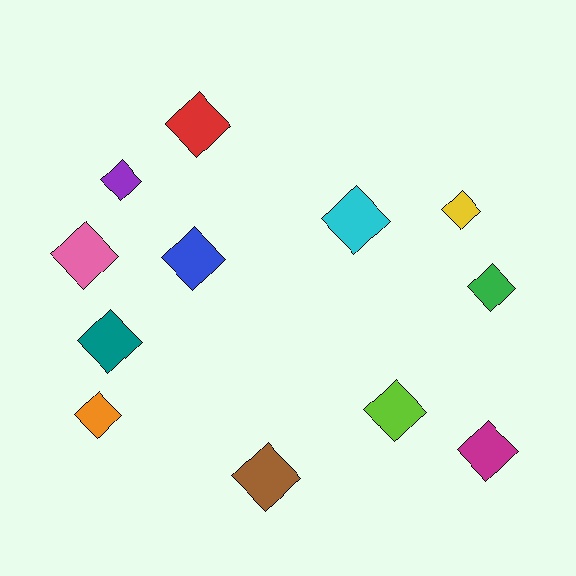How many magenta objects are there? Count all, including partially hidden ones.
There is 1 magenta object.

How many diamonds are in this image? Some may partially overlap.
There are 12 diamonds.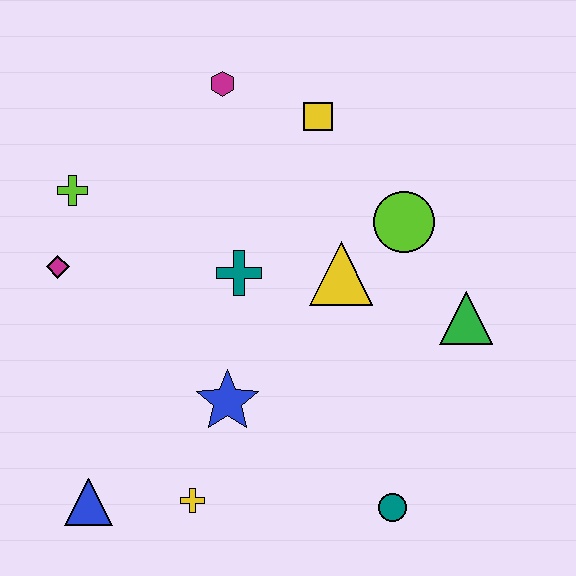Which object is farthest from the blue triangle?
The yellow square is farthest from the blue triangle.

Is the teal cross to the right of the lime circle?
No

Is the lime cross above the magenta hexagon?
No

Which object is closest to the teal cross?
The yellow triangle is closest to the teal cross.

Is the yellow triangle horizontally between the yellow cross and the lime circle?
Yes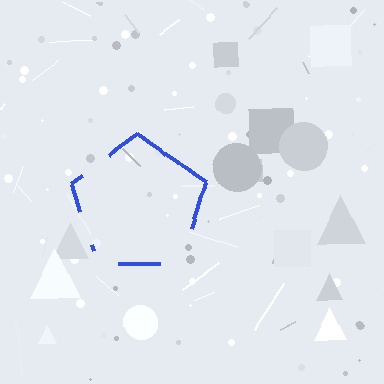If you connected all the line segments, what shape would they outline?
They would outline a pentagon.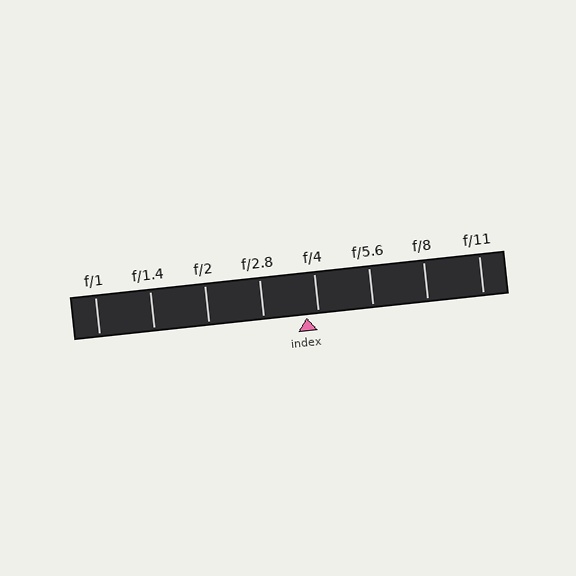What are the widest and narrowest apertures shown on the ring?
The widest aperture shown is f/1 and the narrowest is f/11.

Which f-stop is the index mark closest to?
The index mark is closest to f/4.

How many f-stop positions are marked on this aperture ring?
There are 8 f-stop positions marked.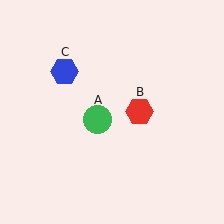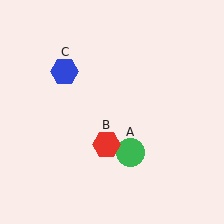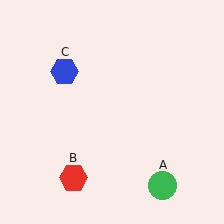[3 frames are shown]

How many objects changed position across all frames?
2 objects changed position: green circle (object A), red hexagon (object B).